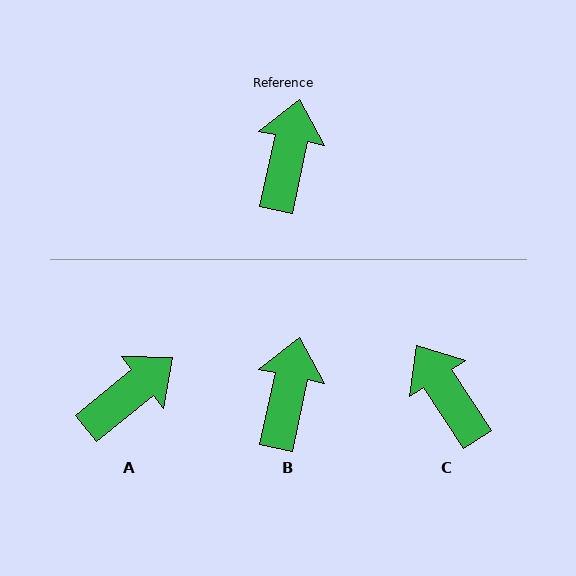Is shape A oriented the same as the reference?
No, it is off by about 39 degrees.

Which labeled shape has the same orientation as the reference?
B.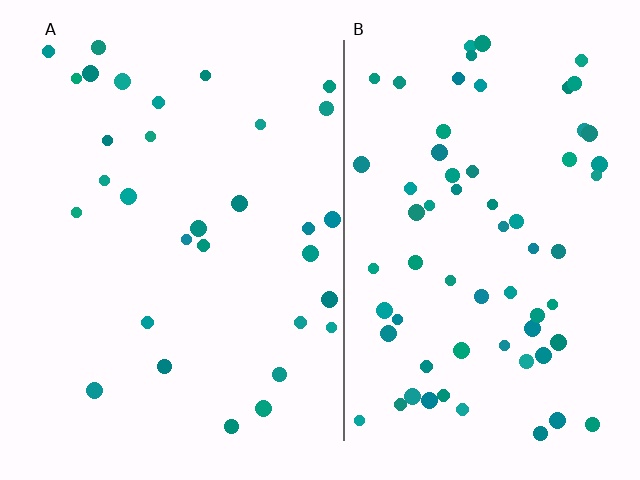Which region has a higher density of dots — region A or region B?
B (the right).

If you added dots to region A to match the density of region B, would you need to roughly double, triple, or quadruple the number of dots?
Approximately double.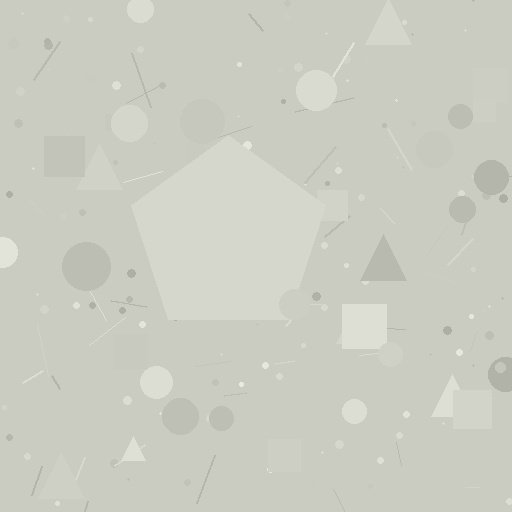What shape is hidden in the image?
A pentagon is hidden in the image.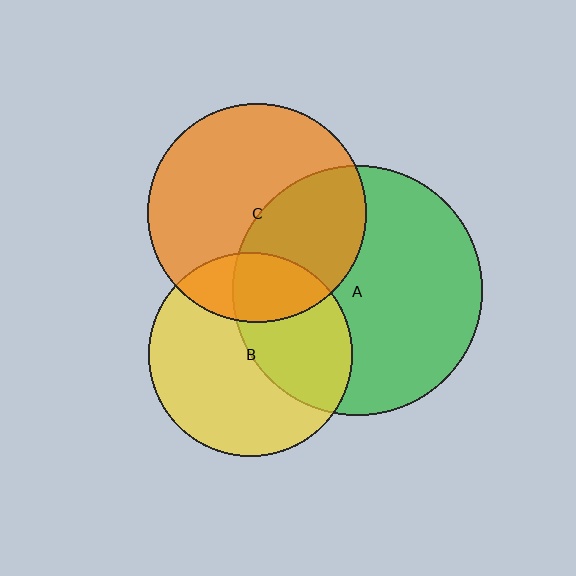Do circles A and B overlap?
Yes.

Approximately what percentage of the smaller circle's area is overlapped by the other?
Approximately 40%.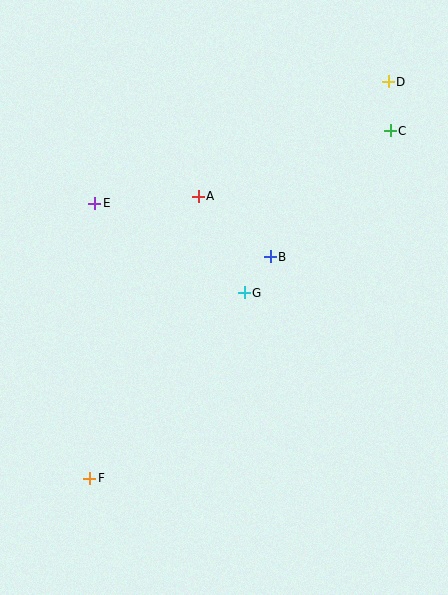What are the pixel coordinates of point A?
Point A is at (198, 196).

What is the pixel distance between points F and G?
The distance between F and G is 241 pixels.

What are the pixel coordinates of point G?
Point G is at (244, 293).